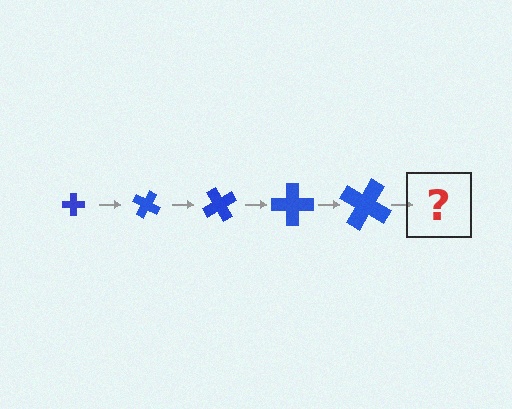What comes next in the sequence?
The next element should be a cross, larger than the previous one and rotated 150 degrees from the start.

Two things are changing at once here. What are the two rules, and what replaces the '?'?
The two rules are that the cross grows larger each step and it rotates 30 degrees each step. The '?' should be a cross, larger than the previous one and rotated 150 degrees from the start.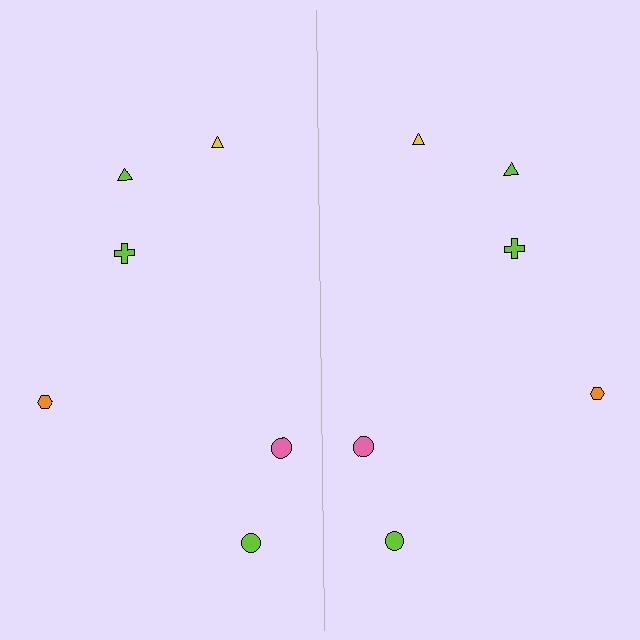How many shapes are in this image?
There are 12 shapes in this image.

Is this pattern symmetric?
Yes, this pattern has bilateral (reflection) symmetry.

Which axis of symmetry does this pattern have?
The pattern has a vertical axis of symmetry running through the center of the image.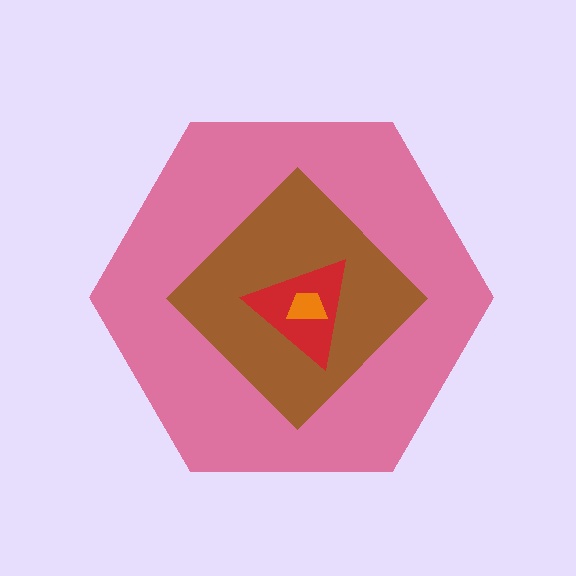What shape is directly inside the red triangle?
The orange trapezoid.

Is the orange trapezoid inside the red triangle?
Yes.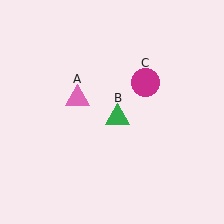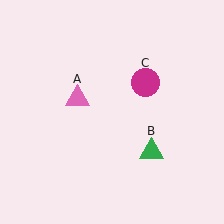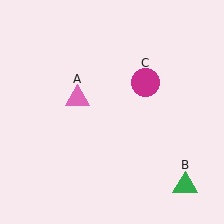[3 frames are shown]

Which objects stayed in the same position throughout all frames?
Pink triangle (object A) and magenta circle (object C) remained stationary.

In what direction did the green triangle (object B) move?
The green triangle (object B) moved down and to the right.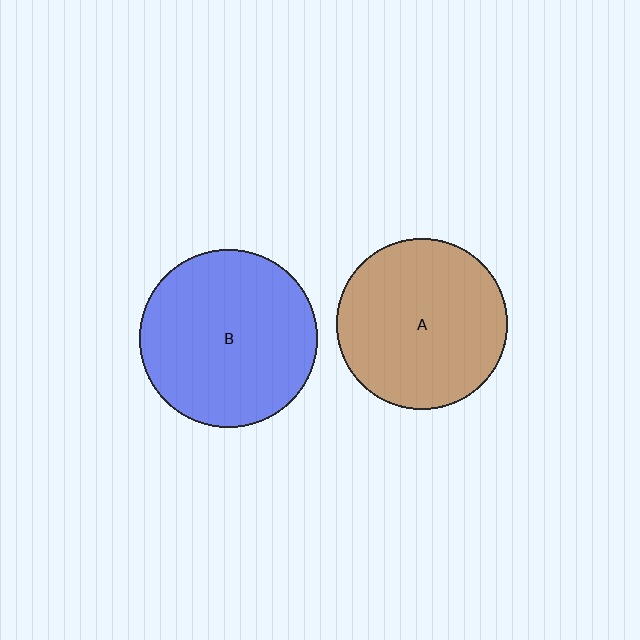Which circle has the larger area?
Circle B (blue).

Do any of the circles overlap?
No, none of the circles overlap.